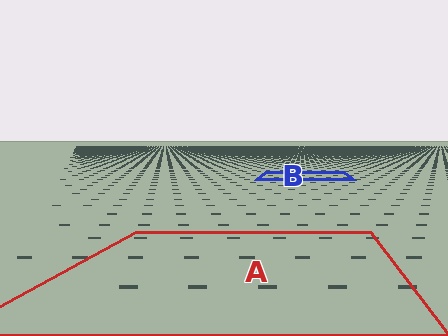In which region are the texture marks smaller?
The texture marks are smaller in region B, because it is farther away.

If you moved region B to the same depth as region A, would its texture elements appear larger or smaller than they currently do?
They would appear larger. At a closer depth, the same texture elements are projected at a bigger on-screen size.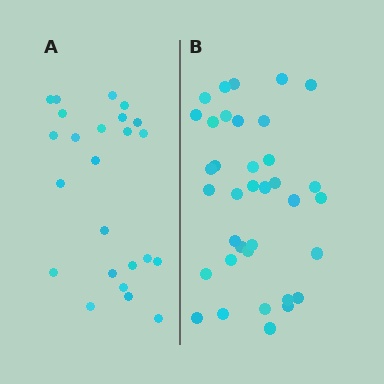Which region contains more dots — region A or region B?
Region B (the right region) has more dots.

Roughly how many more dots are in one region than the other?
Region B has roughly 12 or so more dots than region A.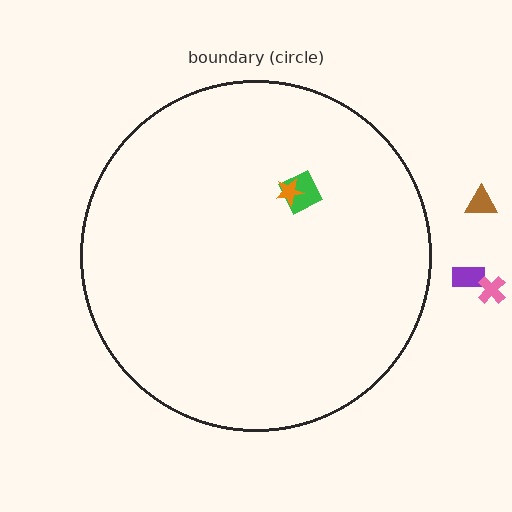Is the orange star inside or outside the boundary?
Inside.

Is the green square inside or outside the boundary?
Inside.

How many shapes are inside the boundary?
2 inside, 3 outside.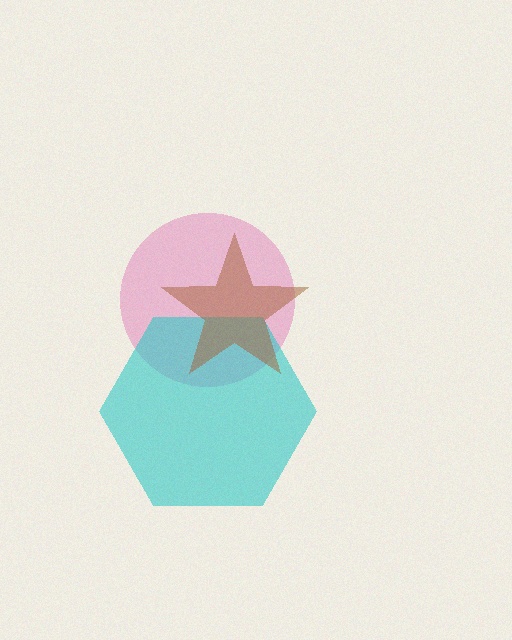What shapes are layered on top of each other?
The layered shapes are: a pink circle, a cyan hexagon, a brown star.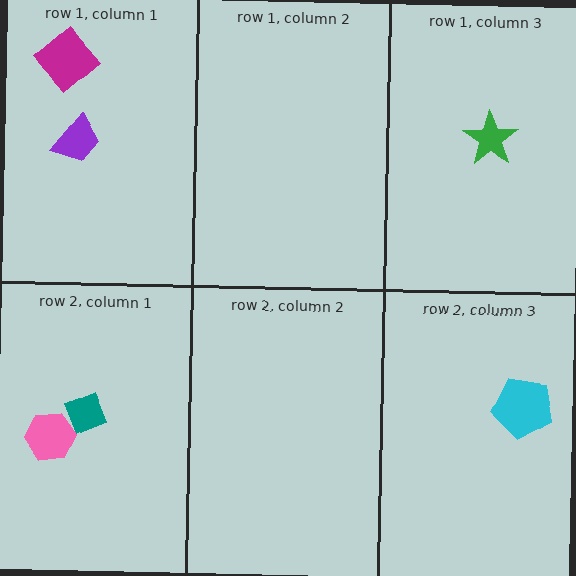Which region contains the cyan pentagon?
The row 2, column 3 region.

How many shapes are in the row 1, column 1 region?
2.